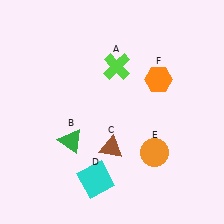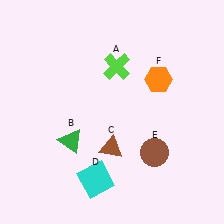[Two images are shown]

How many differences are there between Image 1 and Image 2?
There is 1 difference between the two images.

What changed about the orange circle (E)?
In Image 1, E is orange. In Image 2, it changed to brown.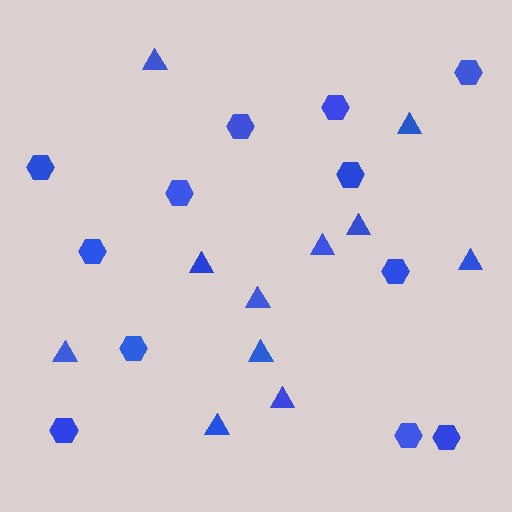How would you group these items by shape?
There are 2 groups: one group of hexagons (12) and one group of triangles (11).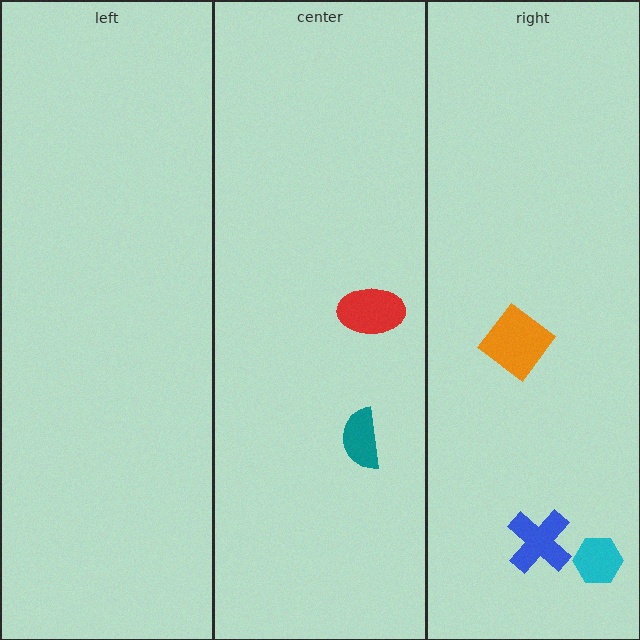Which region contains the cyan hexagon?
The right region.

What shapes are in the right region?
The orange diamond, the blue cross, the cyan hexagon.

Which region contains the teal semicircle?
The center region.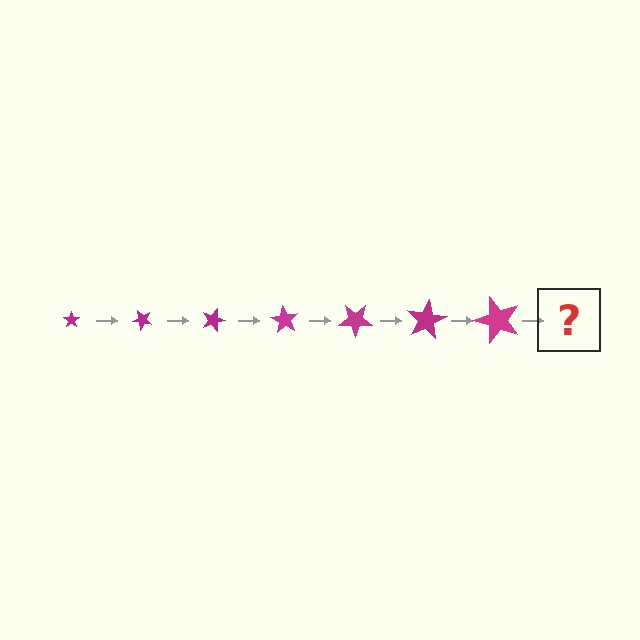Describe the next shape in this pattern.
It should be a star, larger than the previous one and rotated 315 degrees from the start.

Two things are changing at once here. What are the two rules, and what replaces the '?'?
The two rules are that the star grows larger each step and it rotates 45 degrees each step. The '?' should be a star, larger than the previous one and rotated 315 degrees from the start.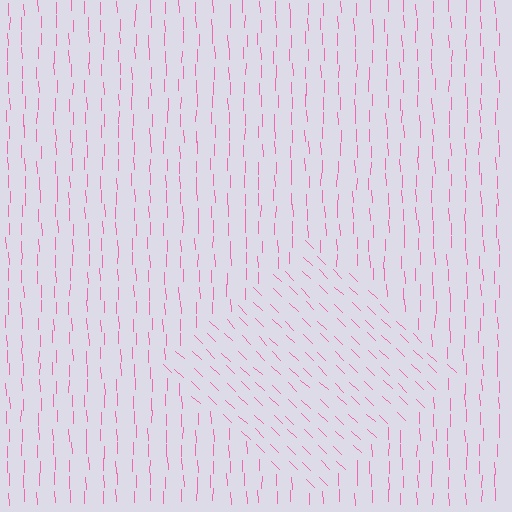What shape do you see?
I see a diamond.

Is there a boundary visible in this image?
Yes, there is a texture boundary formed by a change in line orientation.